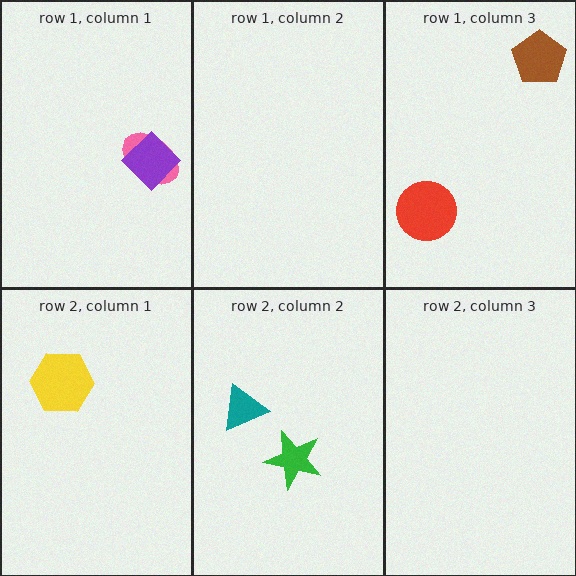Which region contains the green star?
The row 2, column 2 region.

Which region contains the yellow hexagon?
The row 2, column 1 region.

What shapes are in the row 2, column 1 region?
The yellow hexagon.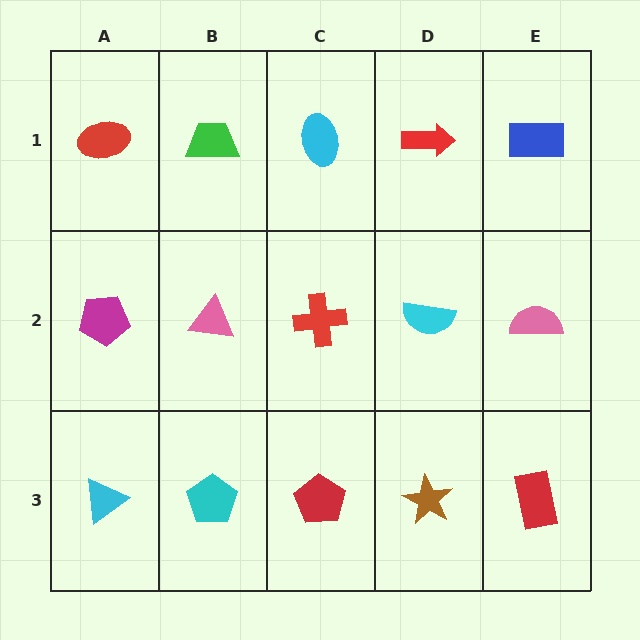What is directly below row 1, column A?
A magenta pentagon.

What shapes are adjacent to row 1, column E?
A pink semicircle (row 2, column E), a red arrow (row 1, column D).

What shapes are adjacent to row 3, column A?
A magenta pentagon (row 2, column A), a cyan pentagon (row 3, column B).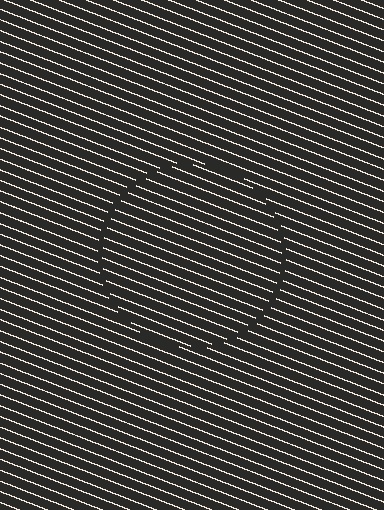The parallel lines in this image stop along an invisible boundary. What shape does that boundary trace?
An illusory circle. The interior of the shape contains the same grating, shifted by half a period — the contour is defined by the phase discontinuity where line-ends from the inner and outer gratings abut.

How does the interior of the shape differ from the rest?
The interior of the shape contains the same grating, shifted by half a period — the contour is defined by the phase discontinuity where line-ends from the inner and outer gratings abut.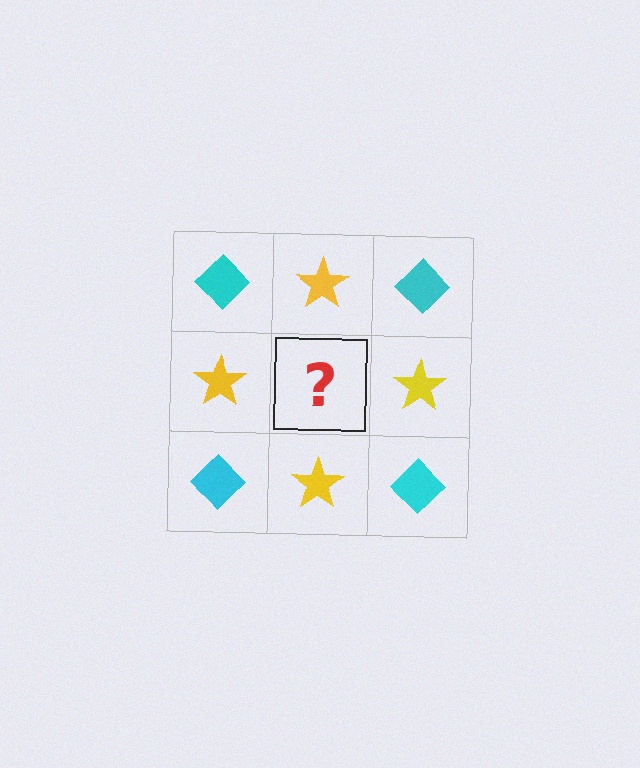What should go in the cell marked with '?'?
The missing cell should contain a cyan diamond.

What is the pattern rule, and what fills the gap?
The rule is that it alternates cyan diamond and yellow star in a checkerboard pattern. The gap should be filled with a cyan diamond.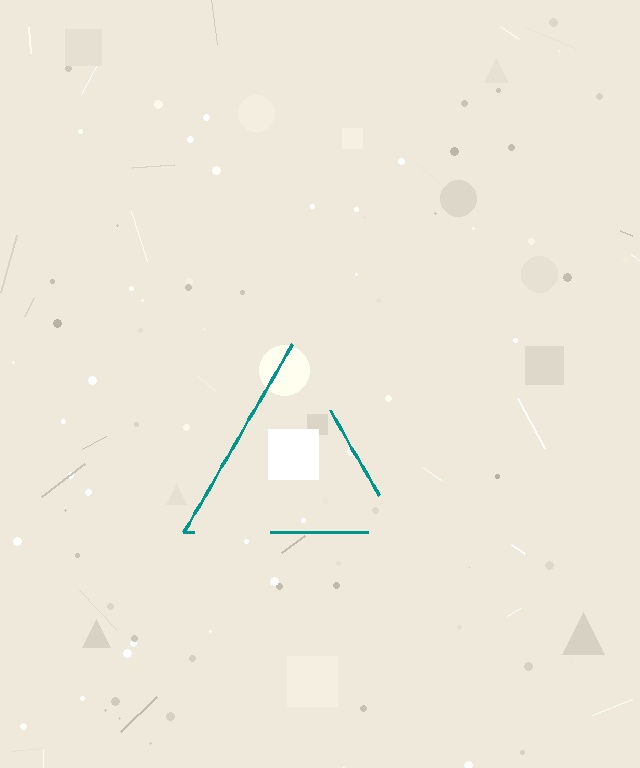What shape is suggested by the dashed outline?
The dashed outline suggests a triangle.